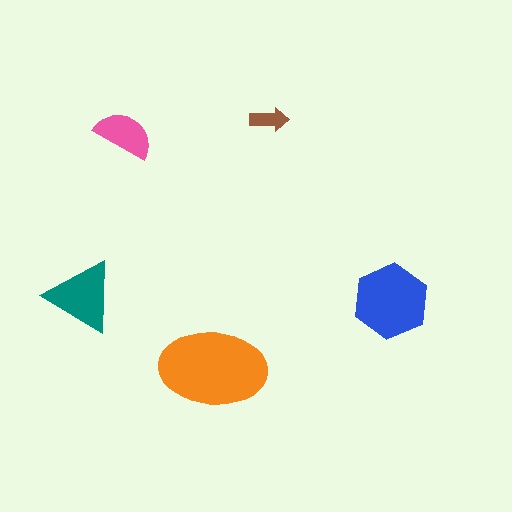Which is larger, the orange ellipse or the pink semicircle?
The orange ellipse.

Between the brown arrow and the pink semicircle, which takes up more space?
The pink semicircle.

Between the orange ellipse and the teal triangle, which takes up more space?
The orange ellipse.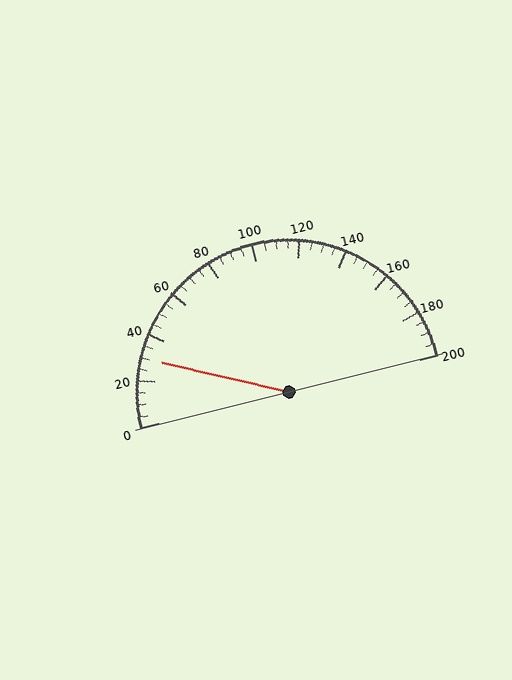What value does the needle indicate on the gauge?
The needle indicates approximately 30.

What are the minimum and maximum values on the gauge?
The gauge ranges from 0 to 200.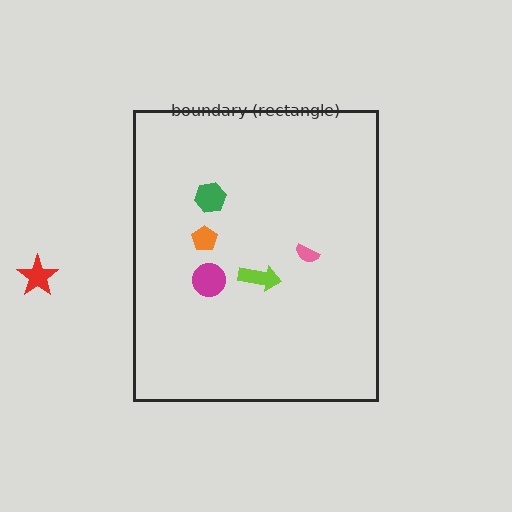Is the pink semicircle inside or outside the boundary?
Inside.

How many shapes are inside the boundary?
5 inside, 1 outside.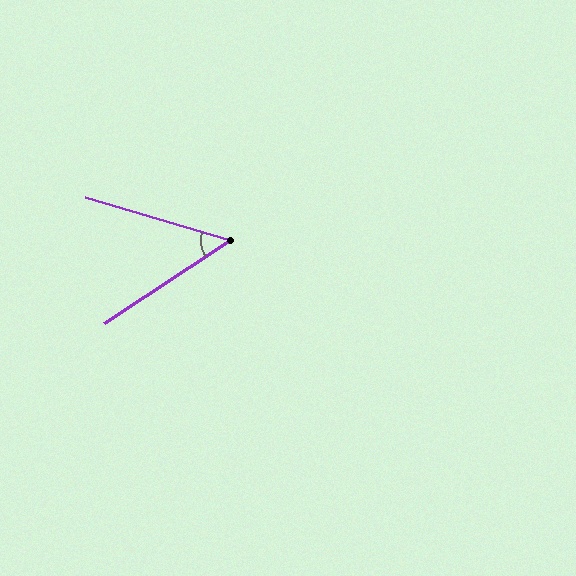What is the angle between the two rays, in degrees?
Approximately 50 degrees.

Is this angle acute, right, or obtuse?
It is acute.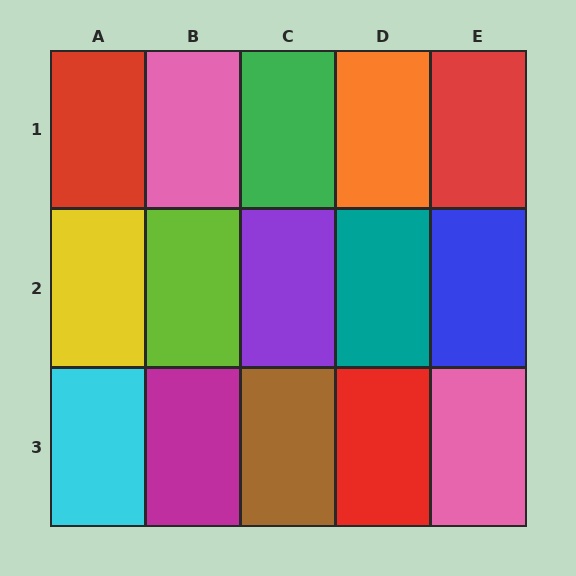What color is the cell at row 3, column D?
Red.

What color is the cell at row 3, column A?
Cyan.